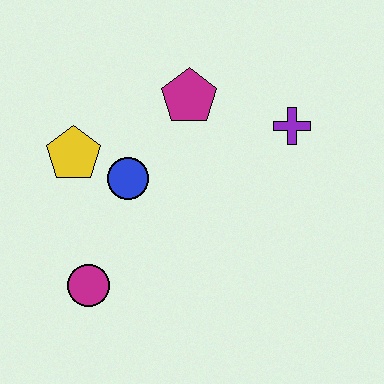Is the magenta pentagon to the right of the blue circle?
Yes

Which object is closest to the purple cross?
The magenta pentagon is closest to the purple cross.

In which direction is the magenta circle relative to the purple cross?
The magenta circle is to the left of the purple cross.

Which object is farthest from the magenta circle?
The purple cross is farthest from the magenta circle.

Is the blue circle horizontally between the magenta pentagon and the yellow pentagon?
Yes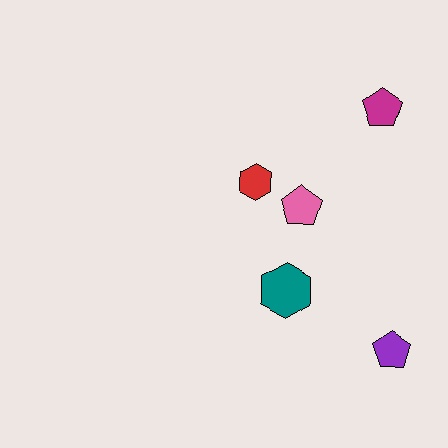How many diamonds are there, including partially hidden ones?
There are no diamonds.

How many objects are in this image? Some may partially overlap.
There are 5 objects.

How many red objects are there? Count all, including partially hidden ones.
There is 1 red object.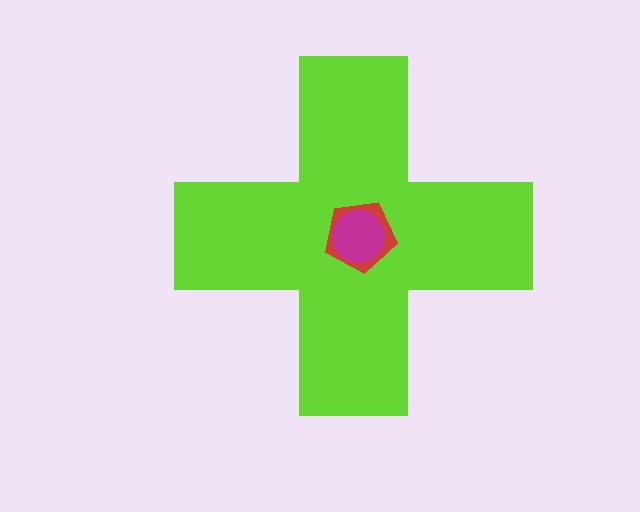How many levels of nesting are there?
3.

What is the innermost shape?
The magenta circle.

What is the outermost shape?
The lime cross.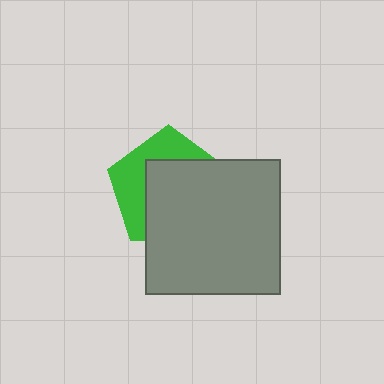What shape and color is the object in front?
The object in front is a gray square.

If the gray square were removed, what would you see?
You would see the complete green pentagon.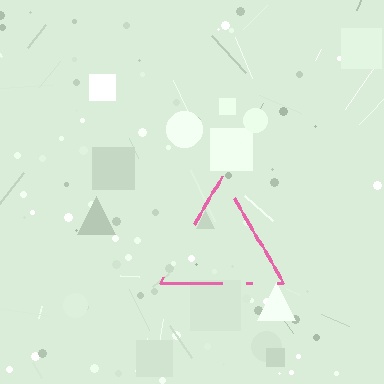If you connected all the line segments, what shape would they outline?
They would outline a triangle.